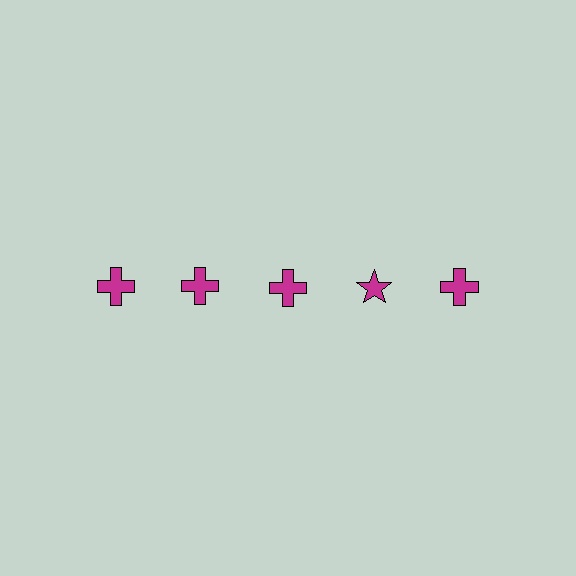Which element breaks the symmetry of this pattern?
The magenta star in the top row, second from right column breaks the symmetry. All other shapes are magenta crosses.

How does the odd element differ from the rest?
It has a different shape: star instead of cross.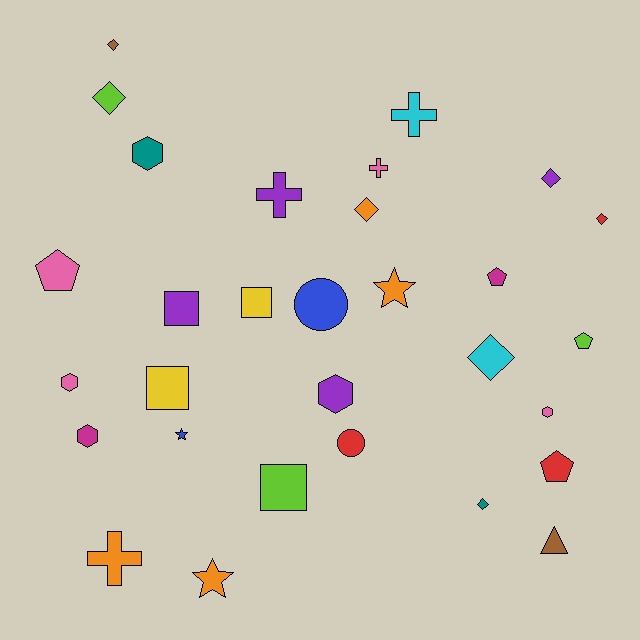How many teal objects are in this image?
There are 2 teal objects.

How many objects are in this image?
There are 30 objects.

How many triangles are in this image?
There is 1 triangle.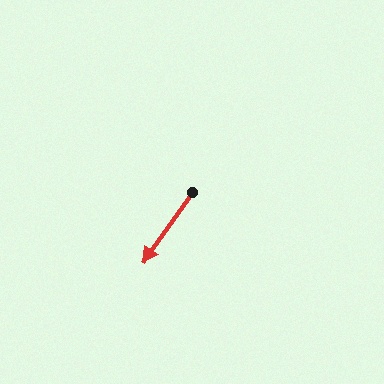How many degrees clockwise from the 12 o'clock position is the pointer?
Approximately 215 degrees.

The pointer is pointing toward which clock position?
Roughly 7 o'clock.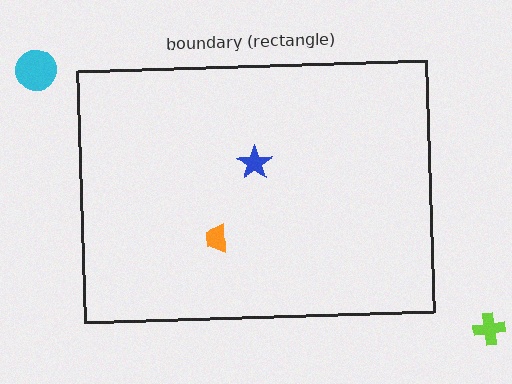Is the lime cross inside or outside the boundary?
Outside.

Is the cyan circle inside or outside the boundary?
Outside.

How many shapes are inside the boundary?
2 inside, 2 outside.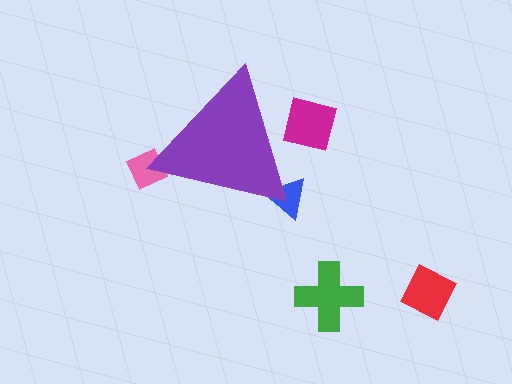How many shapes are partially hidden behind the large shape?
3 shapes are partially hidden.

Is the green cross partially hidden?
No, the green cross is fully visible.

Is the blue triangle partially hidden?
Yes, the blue triangle is partially hidden behind the purple triangle.